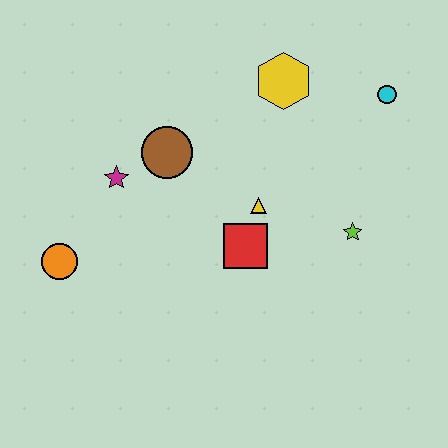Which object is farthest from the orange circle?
The cyan circle is farthest from the orange circle.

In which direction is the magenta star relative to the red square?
The magenta star is to the left of the red square.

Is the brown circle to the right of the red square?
No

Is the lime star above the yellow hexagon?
No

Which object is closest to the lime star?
The yellow triangle is closest to the lime star.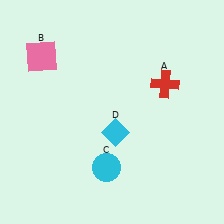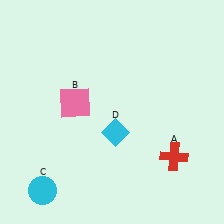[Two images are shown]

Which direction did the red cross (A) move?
The red cross (A) moved down.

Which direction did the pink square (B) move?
The pink square (B) moved down.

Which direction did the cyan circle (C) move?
The cyan circle (C) moved left.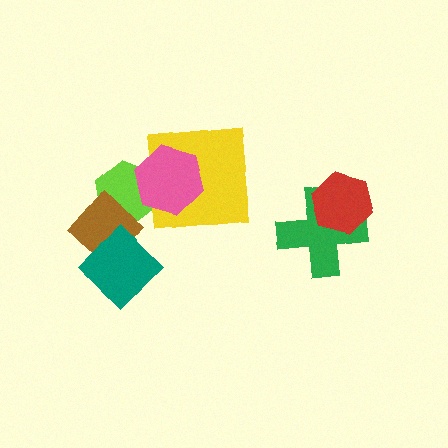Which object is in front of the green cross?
The red hexagon is in front of the green cross.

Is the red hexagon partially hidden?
No, no other shape covers it.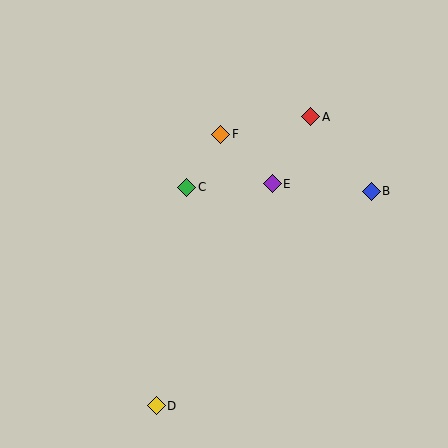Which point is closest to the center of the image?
Point C at (187, 187) is closest to the center.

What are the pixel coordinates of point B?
Point B is at (371, 191).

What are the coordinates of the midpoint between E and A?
The midpoint between E and A is at (291, 150).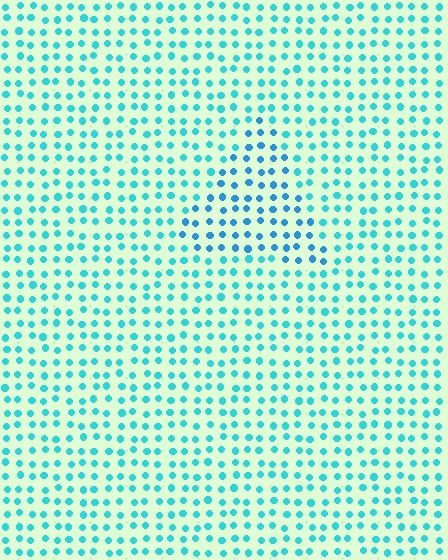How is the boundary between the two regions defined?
The boundary is defined purely by a slight shift in hue (about 23 degrees). Spacing, size, and orientation are identical on both sides.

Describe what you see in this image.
The image is filled with small cyan elements in a uniform arrangement. A triangle-shaped region is visible where the elements are tinted to a slightly different hue, forming a subtle color boundary.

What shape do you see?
I see a triangle.